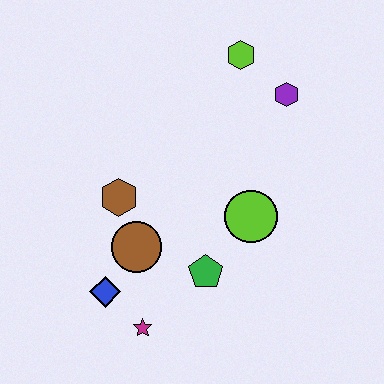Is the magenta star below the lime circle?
Yes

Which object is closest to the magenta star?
The blue diamond is closest to the magenta star.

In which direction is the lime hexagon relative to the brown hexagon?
The lime hexagon is above the brown hexagon.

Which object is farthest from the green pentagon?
The lime hexagon is farthest from the green pentagon.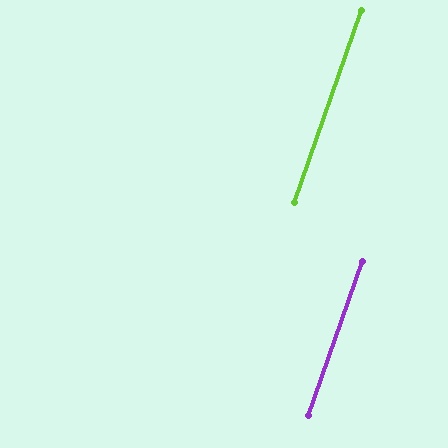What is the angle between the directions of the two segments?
Approximately 0 degrees.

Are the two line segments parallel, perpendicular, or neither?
Parallel — their directions differ by only 0.2°.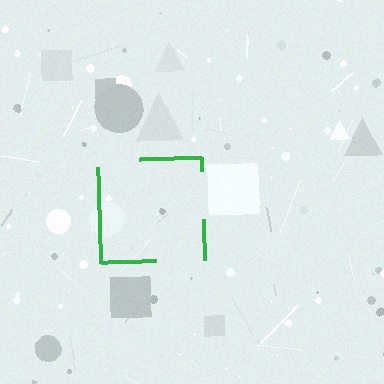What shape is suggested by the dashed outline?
The dashed outline suggests a square.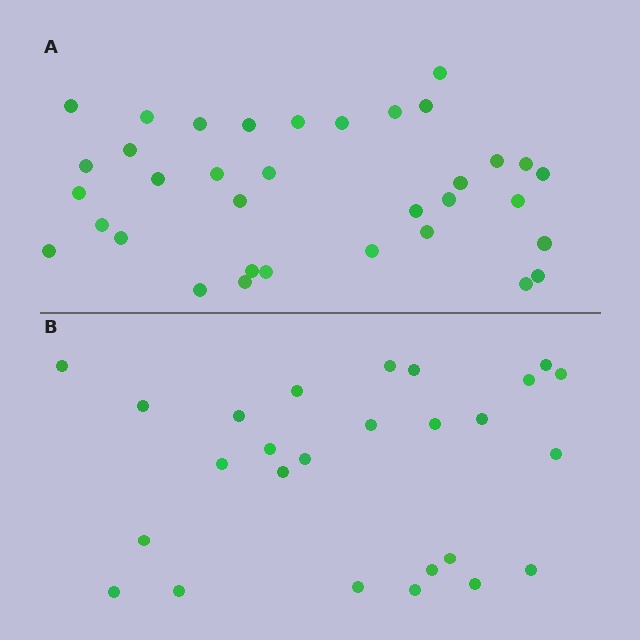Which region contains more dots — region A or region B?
Region A (the top region) has more dots.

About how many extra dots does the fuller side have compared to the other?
Region A has roughly 8 or so more dots than region B.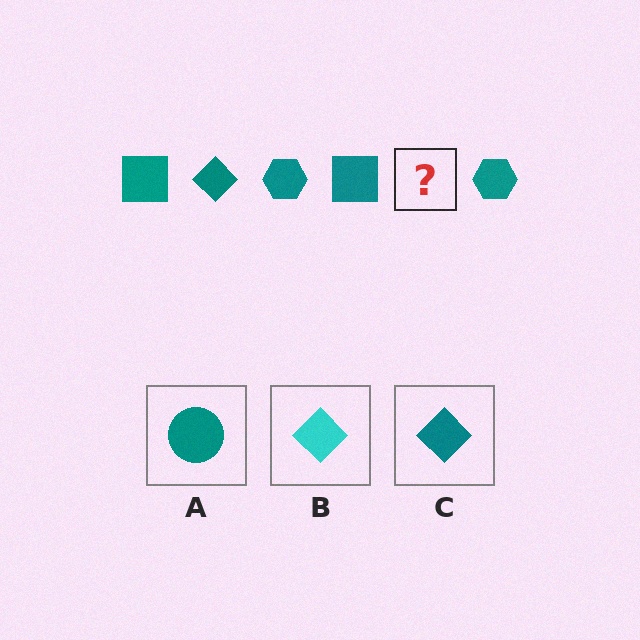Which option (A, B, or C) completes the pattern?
C.